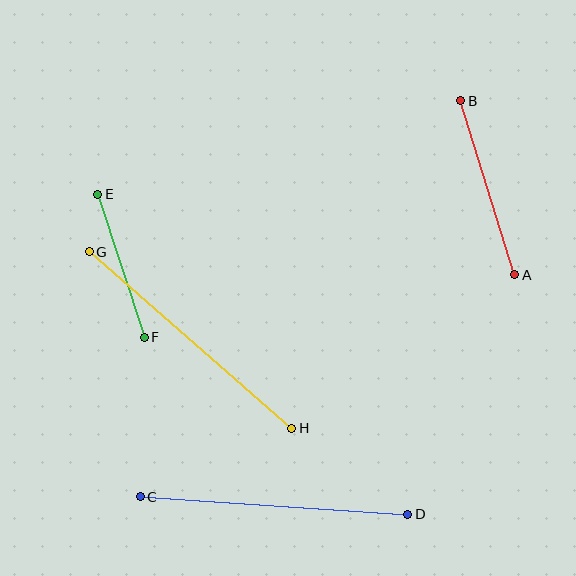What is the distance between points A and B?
The distance is approximately 182 pixels.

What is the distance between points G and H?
The distance is approximately 269 pixels.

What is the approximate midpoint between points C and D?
The midpoint is at approximately (274, 505) pixels.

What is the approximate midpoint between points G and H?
The midpoint is at approximately (190, 340) pixels.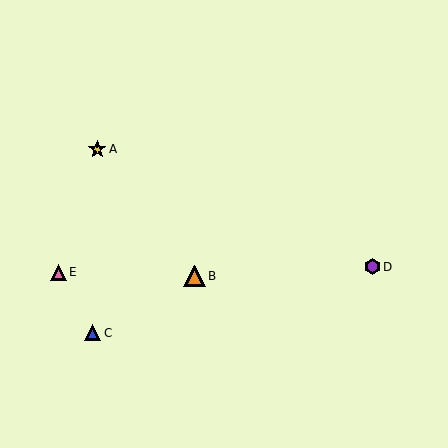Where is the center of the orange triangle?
The center of the orange triangle is at (194, 276).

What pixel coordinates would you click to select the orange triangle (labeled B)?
Click at (194, 276) to select the orange triangle B.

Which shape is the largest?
The orange triangle (labeled B) is the largest.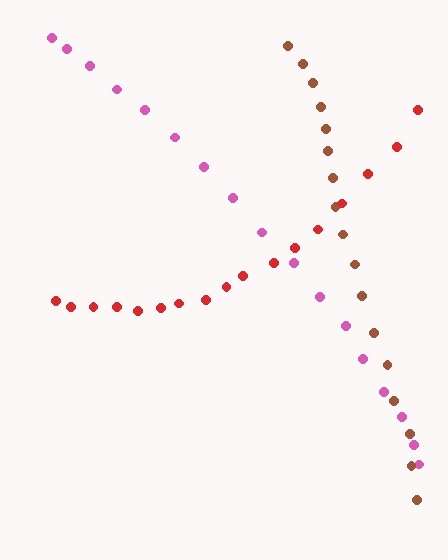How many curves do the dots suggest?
There are 3 distinct paths.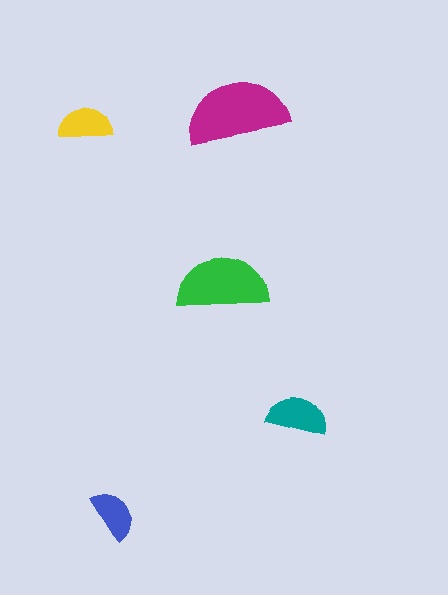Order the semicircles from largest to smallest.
the magenta one, the green one, the teal one, the yellow one, the blue one.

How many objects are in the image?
There are 5 objects in the image.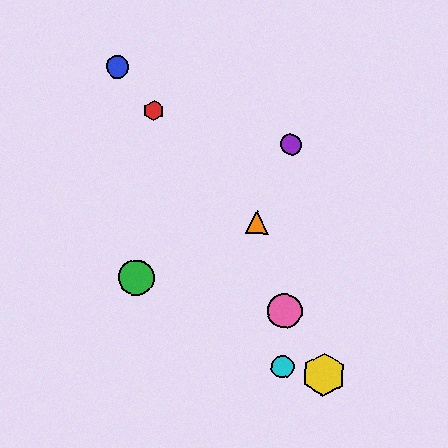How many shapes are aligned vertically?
3 shapes (the purple circle, the cyan circle, the pink circle) are aligned vertically.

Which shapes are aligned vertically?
The purple circle, the cyan circle, the pink circle are aligned vertically.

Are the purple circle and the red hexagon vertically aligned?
No, the purple circle is at x≈291 and the red hexagon is at x≈154.